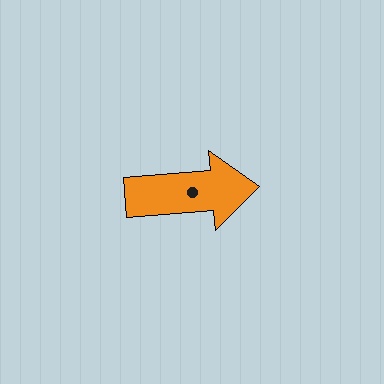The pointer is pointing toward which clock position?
Roughly 3 o'clock.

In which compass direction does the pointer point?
East.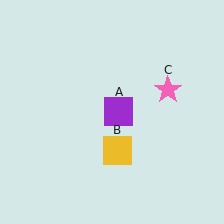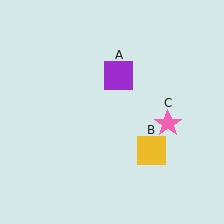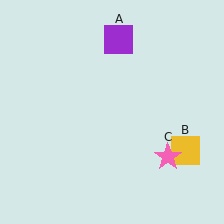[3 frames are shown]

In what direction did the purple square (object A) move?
The purple square (object A) moved up.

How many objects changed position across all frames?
3 objects changed position: purple square (object A), yellow square (object B), pink star (object C).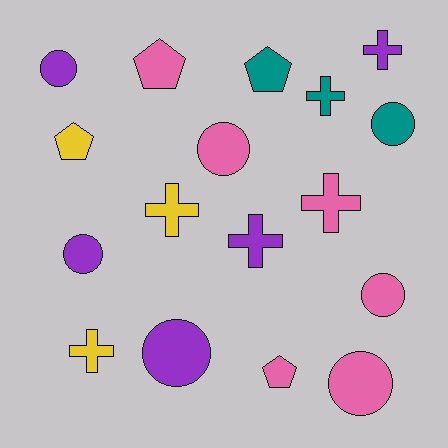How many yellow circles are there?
There are no yellow circles.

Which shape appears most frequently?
Circle, with 7 objects.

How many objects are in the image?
There are 17 objects.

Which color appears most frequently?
Pink, with 6 objects.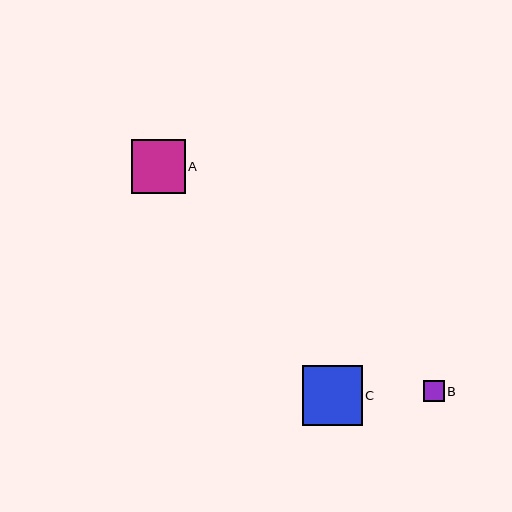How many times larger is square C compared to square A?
Square C is approximately 1.1 times the size of square A.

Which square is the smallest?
Square B is the smallest with a size of approximately 21 pixels.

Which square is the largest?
Square C is the largest with a size of approximately 60 pixels.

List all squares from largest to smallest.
From largest to smallest: C, A, B.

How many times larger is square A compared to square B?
Square A is approximately 2.6 times the size of square B.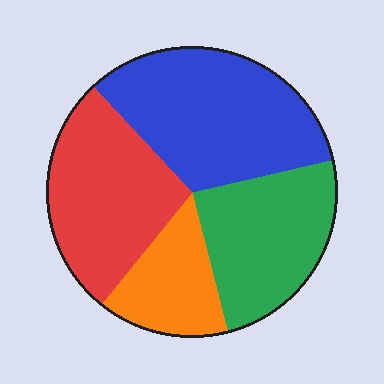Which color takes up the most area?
Blue, at roughly 35%.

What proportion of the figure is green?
Green takes up about one quarter (1/4) of the figure.